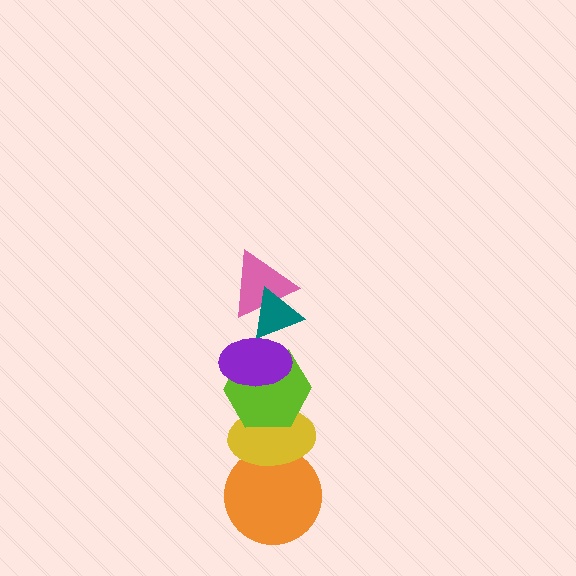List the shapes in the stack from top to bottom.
From top to bottom: the teal triangle, the pink triangle, the purple ellipse, the lime hexagon, the yellow ellipse, the orange circle.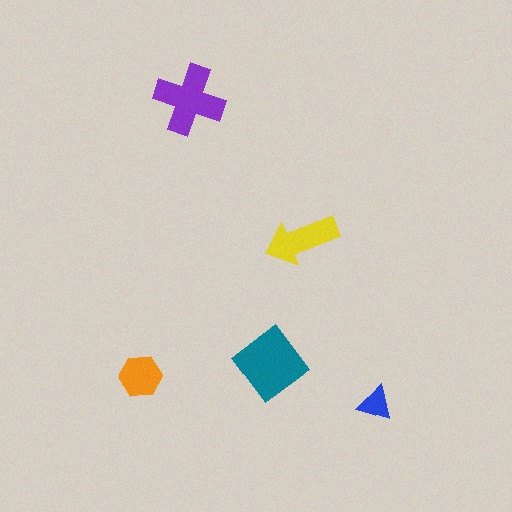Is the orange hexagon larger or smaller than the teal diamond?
Smaller.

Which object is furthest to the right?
The blue triangle is rightmost.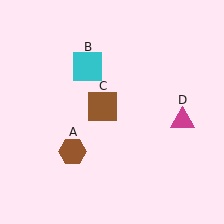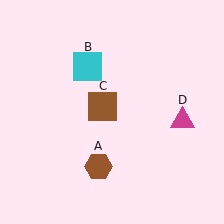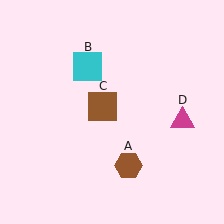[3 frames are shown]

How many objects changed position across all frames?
1 object changed position: brown hexagon (object A).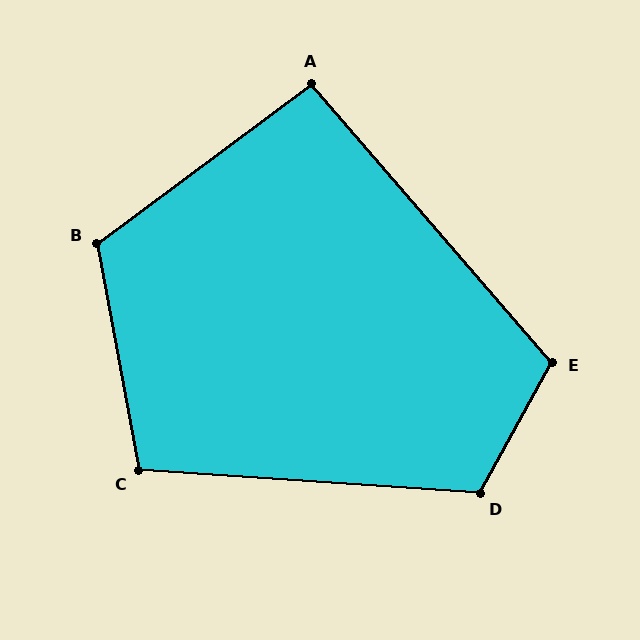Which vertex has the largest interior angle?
B, at approximately 116 degrees.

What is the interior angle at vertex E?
Approximately 110 degrees (obtuse).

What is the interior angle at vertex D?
Approximately 115 degrees (obtuse).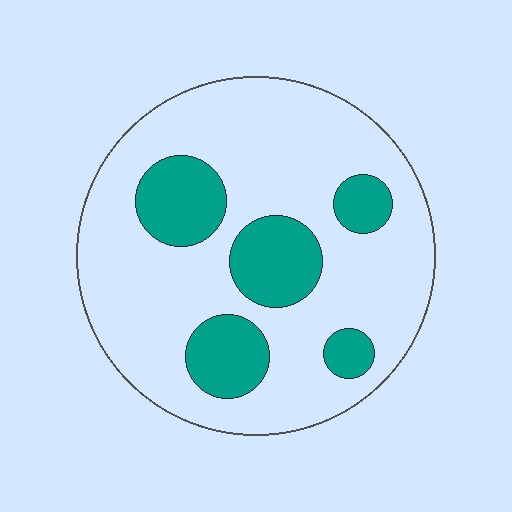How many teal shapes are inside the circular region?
5.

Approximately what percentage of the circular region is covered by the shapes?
Approximately 25%.